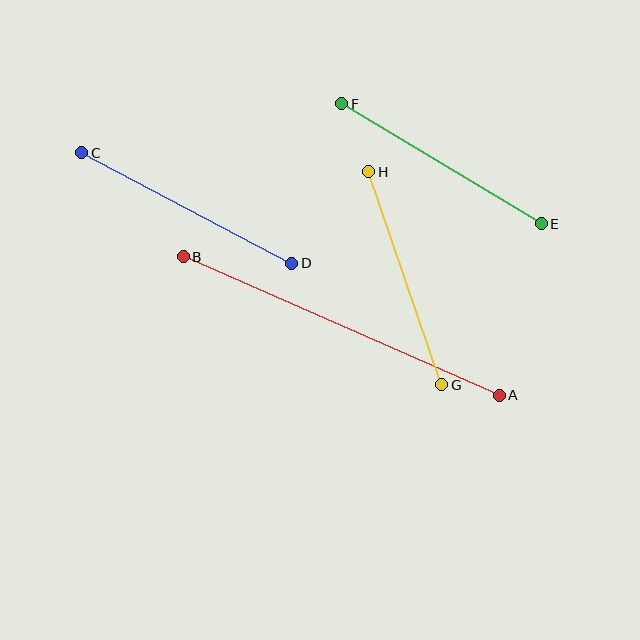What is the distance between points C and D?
The distance is approximately 237 pixels.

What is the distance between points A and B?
The distance is approximately 345 pixels.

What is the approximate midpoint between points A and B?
The midpoint is at approximately (341, 326) pixels.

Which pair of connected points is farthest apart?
Points A and B are farthest apart.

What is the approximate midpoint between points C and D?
The midpoint is at approximately (187, 208) pixels.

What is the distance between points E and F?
The distance is approximately 233 pixels.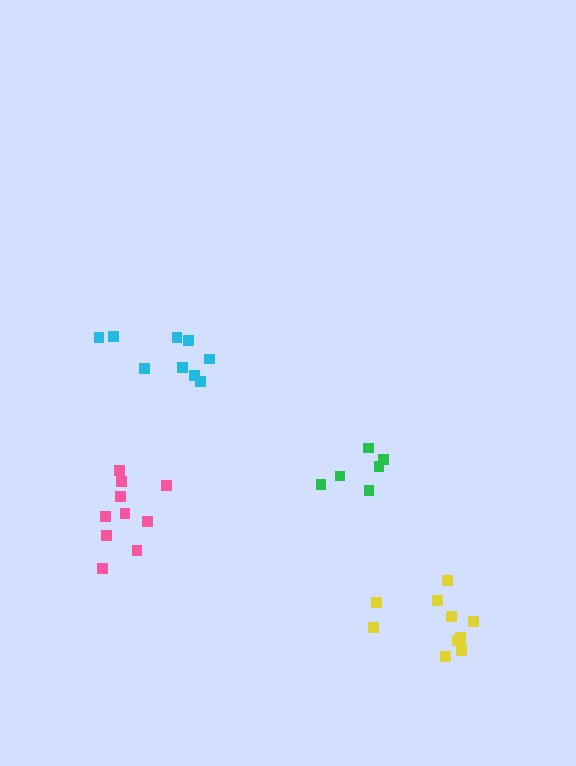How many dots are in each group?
Group 1: 10 dots, Group 2: 9 dots, Group 3: 6 dots, Group 4: 11 dots (36 total).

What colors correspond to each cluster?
The clusters are colored: pink, cyan, green, yellow.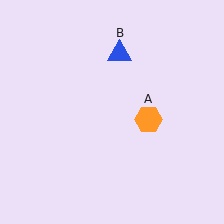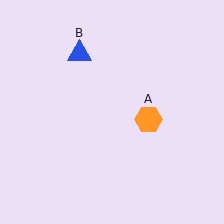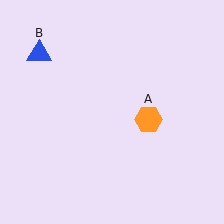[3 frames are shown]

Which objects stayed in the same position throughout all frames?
Orange hexagon (object A) remained stationary.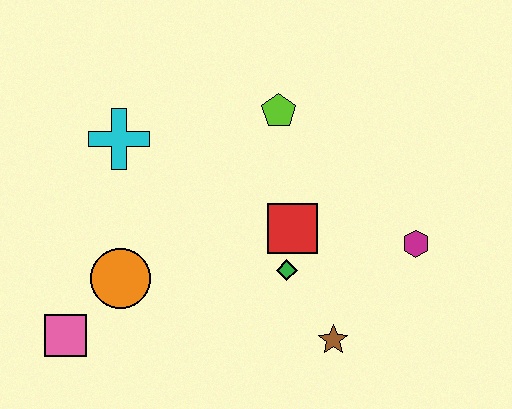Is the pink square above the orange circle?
No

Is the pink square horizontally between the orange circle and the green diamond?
No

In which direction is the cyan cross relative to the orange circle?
The cyan cross is above the orange circle.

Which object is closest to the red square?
The green diamond is closest to the red square.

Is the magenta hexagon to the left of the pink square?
No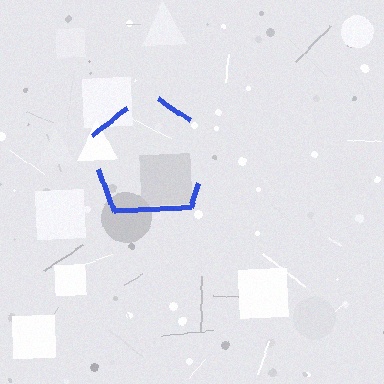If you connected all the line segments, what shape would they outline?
They would outline a pentagon.